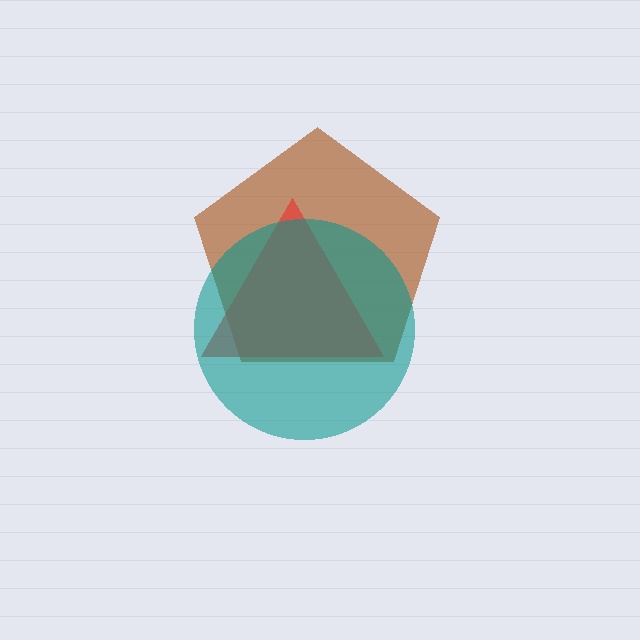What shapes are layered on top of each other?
The layered shapes are: a brown pentagon, a red triangle, a teal circle.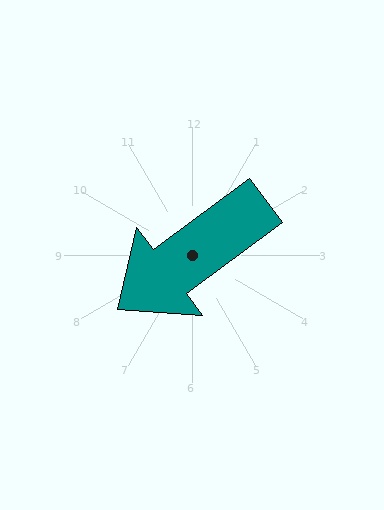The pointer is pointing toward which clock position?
Roughly 8 o'clock.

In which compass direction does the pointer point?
Southwest.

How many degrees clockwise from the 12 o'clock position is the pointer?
Approximately 234 degrees.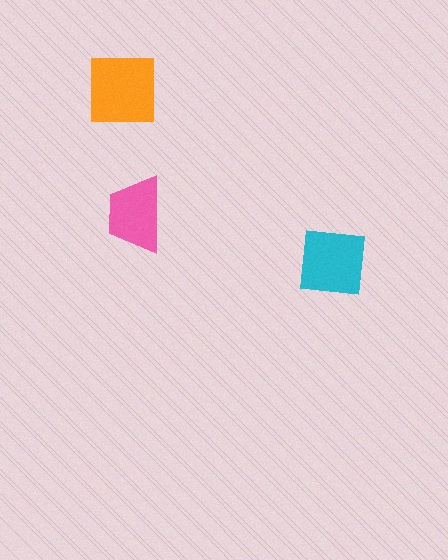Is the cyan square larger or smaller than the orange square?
Smaller.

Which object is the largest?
The orange square.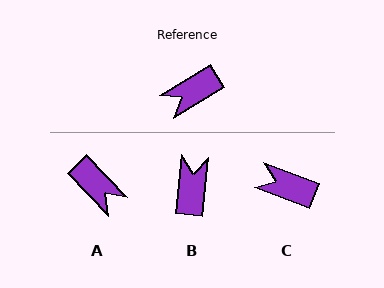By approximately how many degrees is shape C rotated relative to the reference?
Approximately 53 degrees clockwise.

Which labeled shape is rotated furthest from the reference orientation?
B, about 127 degrees away.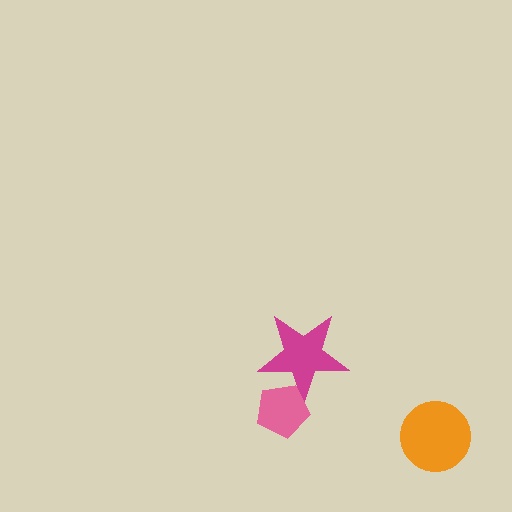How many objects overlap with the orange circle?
0 objects overlap with the orange circle.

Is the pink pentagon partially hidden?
No, no other shape covers it.